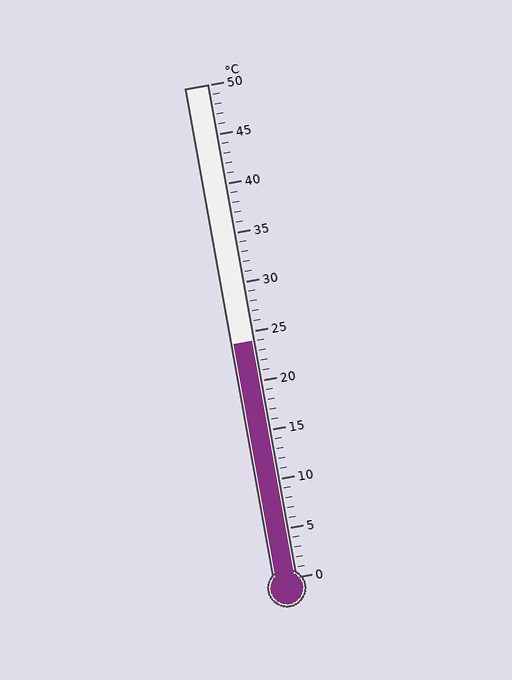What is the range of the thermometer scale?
The thermometer scale ranges from 0°C to 50°C.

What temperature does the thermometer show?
The thermometer shows approximately 24°C.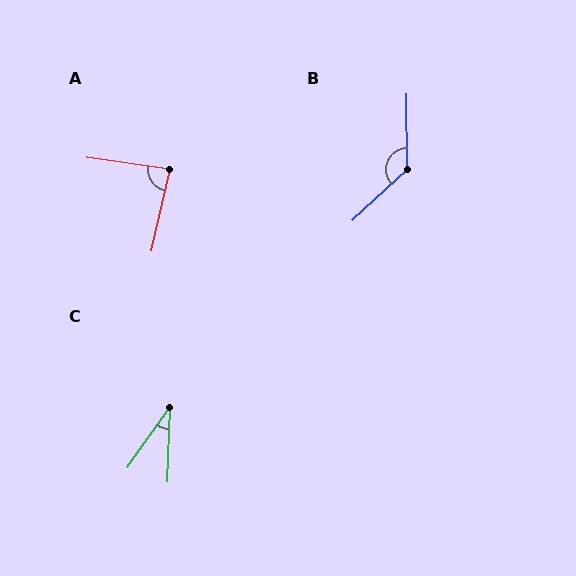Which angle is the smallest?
C, at approximately 33 degrees.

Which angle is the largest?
B, at approximately 133 degrees.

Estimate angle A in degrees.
Approximately 85 degrees.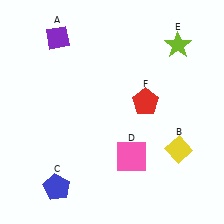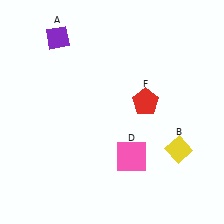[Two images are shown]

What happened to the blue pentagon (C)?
The blue pentagon (C) was removed in Image 2. It was in the bottom-left area of Image 1.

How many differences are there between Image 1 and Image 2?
There are 2 differences between the two images.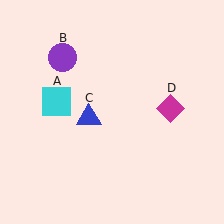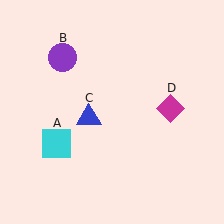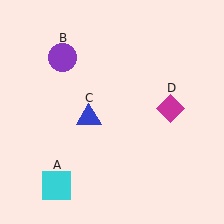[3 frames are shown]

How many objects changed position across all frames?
1 object changed position: cyan square (object A).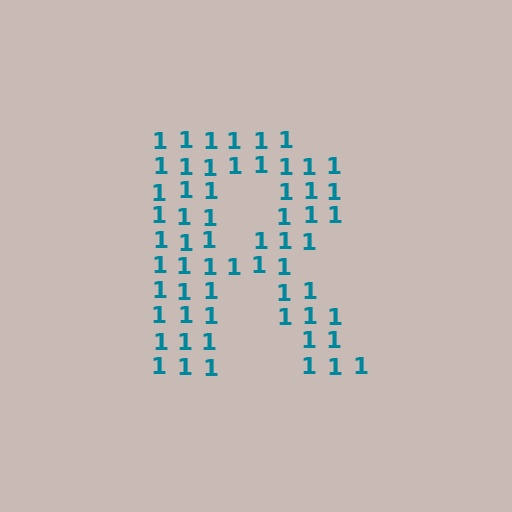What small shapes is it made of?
It is made of small digit 1's.